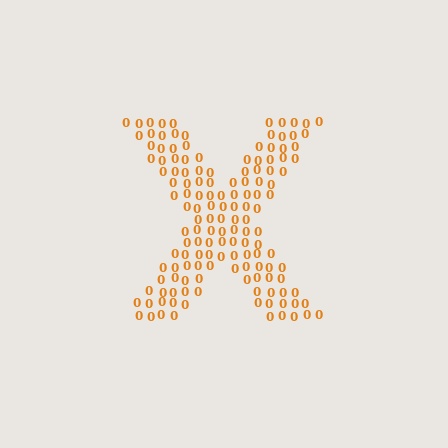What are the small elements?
The small elements are digit 0's.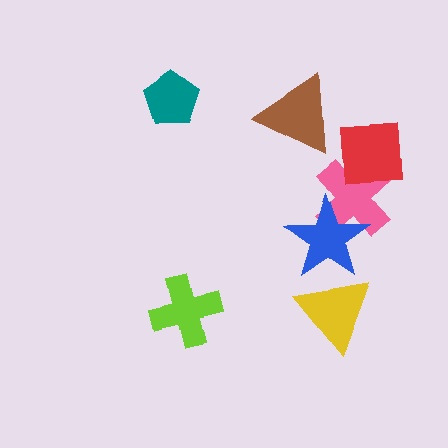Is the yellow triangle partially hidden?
No, no other shape covers it.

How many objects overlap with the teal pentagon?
0 objects overlap with the teal pentagon.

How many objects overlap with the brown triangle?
0 objects overlap with the brown triangle.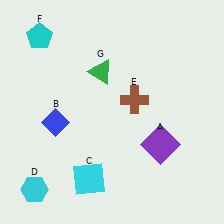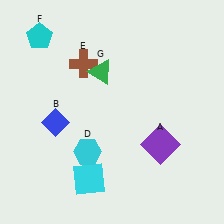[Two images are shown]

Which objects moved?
The objects that moved are: the cyan hexagon (D), the brown cross (E).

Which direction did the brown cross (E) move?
The brown cross (E) moved left.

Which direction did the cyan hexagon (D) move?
The cyan hexagon (D) moved right.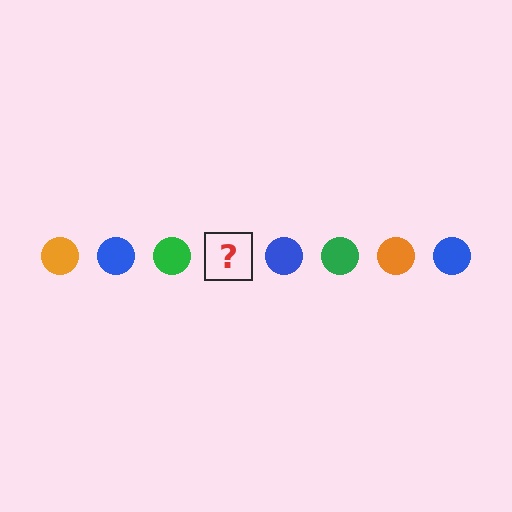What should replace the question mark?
The question mark should be replaced with an orange circle.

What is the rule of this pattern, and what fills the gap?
The rule is that the pattern cycles through orange, blue, green circles. The gap should be filled with an orange circle.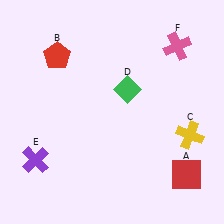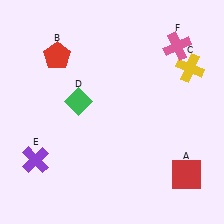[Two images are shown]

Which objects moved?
The objects that moved are: the yellow cross (C), the green diamond (D).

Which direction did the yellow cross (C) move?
The yellow cross (C) moved up.